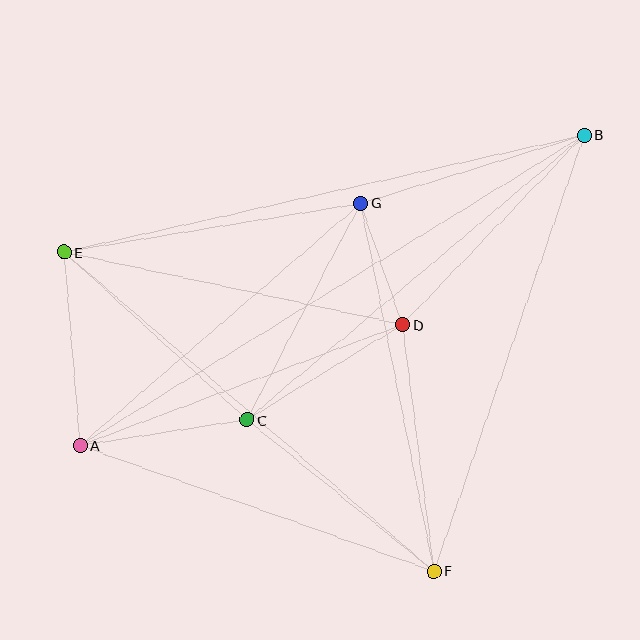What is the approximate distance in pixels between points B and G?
The distance between B and G is approximately 234 pixels.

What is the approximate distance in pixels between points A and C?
The distance between A and C is approximately 170 pixels.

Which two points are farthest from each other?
Points A and B are farthest from each other.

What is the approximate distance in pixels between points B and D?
The distance between B and D is approximately 263 pixels.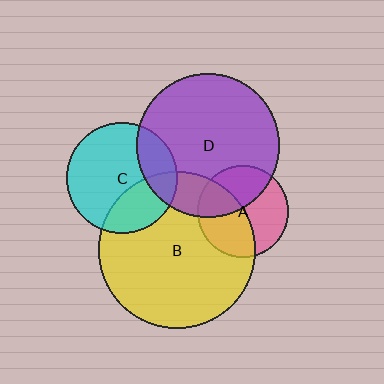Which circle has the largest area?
Circle B (yellow).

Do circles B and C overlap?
Yes.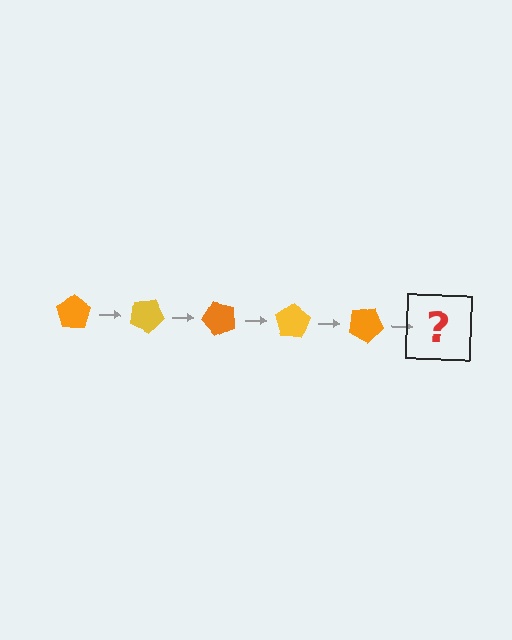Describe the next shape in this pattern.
It should be a yellow pentagon, rotated 125 degrees from the start.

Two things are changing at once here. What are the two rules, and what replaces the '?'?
The two rules are that it rotates 25 degrees each step and the color cycles through orange and yellow. The '?' should be a yellow pentagon, rotated 125 degrees from the start.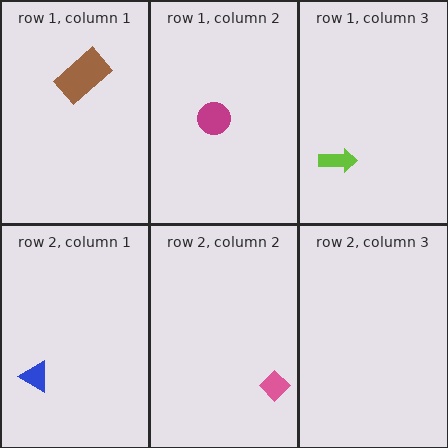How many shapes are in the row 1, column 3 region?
1.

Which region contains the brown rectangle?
The row 1, column 1 region.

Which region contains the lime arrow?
The row 1, column 3 region.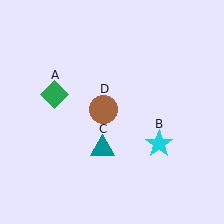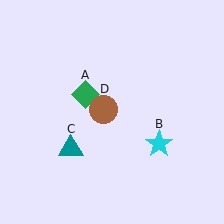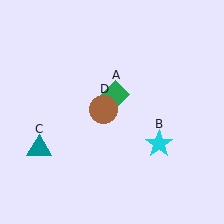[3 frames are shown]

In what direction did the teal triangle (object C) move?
The teal triangle (object C) moved left.